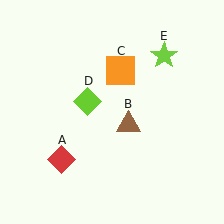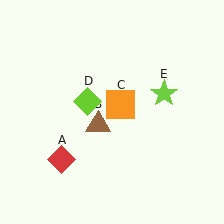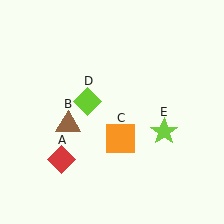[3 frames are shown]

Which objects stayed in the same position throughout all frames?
Red diamond (object A) and lime diamond (object D) remained stationary.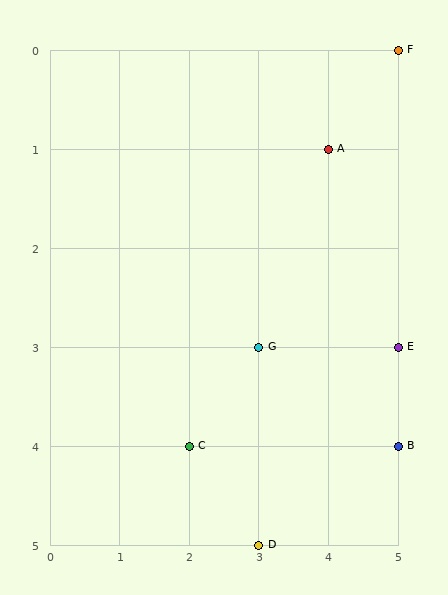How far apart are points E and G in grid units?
Points E and G are 2 columns apart.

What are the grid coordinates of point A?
Point A is at grid coordinates (4, 1).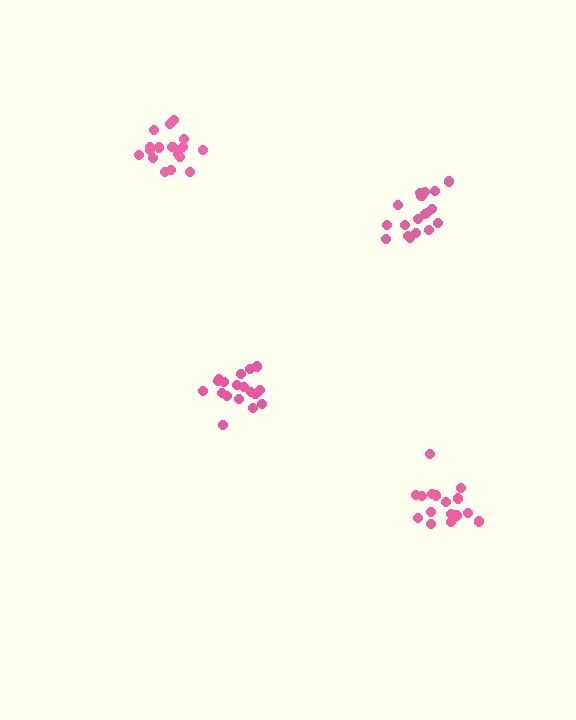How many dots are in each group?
Group 1: 17 dots, Group 2: 18 dots, Group 3: 18 dots, Group 4: 18 dots (71 total).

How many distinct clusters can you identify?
There are 4 distinct clusters.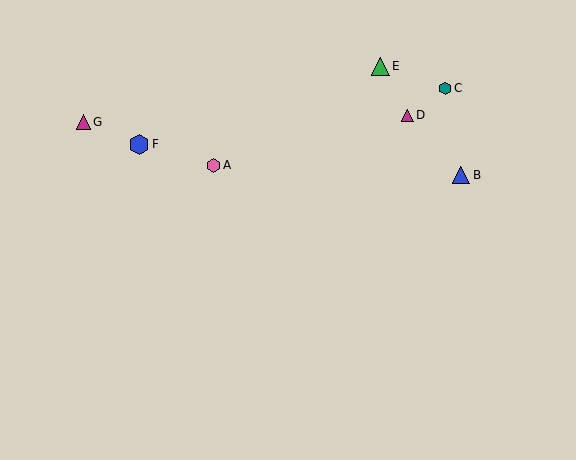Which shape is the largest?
The blue hexagon (labeled F) is the largest.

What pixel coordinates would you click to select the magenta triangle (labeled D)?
Click at (407, 115) to select the magenta triangle D.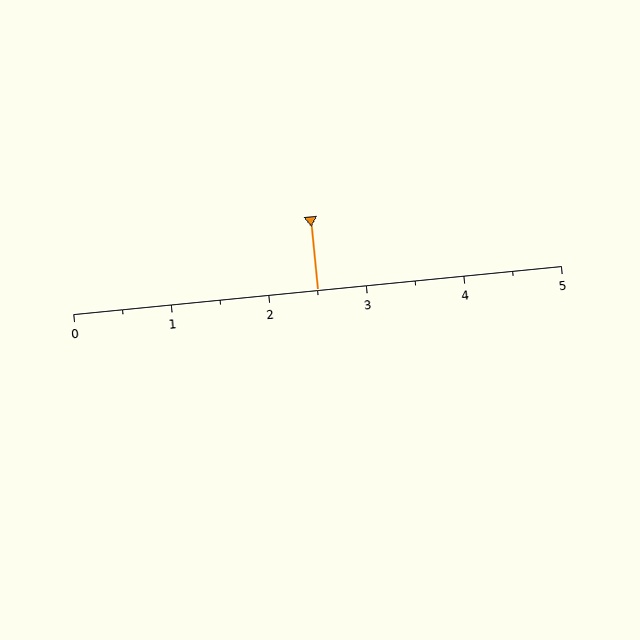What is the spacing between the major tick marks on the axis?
The major ticks are spaced 1 apart.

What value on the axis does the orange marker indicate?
The marker indicates approximately 2.5.